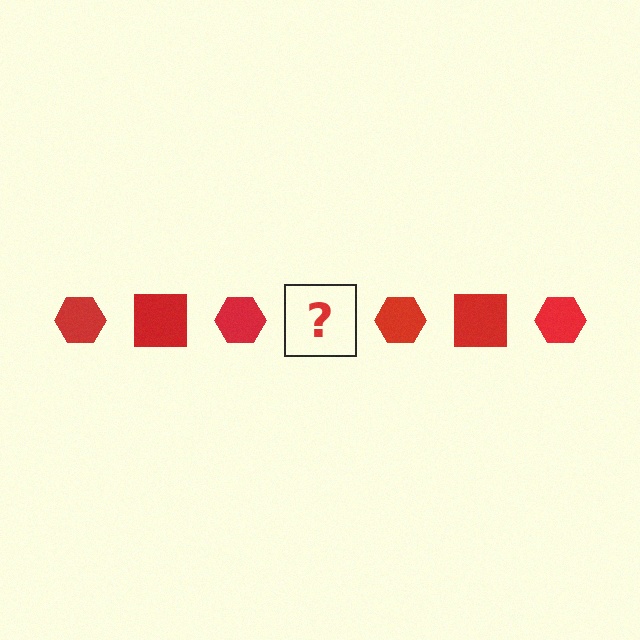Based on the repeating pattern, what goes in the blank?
The blank should be a red square.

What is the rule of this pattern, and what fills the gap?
The rule is that the pattern cycles through hexagon, square shapes in red. The gap should be filled with a red square.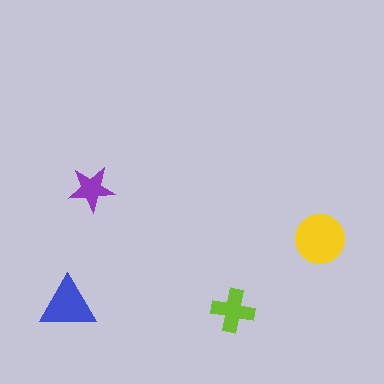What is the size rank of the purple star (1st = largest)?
4th.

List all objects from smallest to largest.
The purple star, the lime cross, the blue triangle, the yellow circle.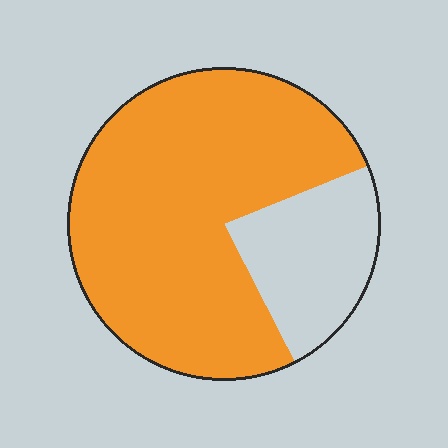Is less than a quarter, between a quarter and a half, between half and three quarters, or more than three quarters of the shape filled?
More than three quarters.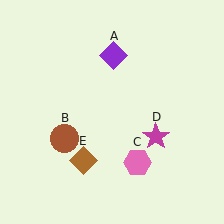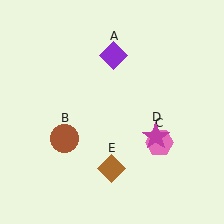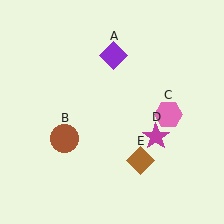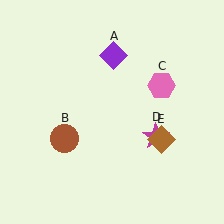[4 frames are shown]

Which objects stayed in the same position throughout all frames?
Purple diamond (object A) and brown circle (object B) and magenta star (object D) remained stationary.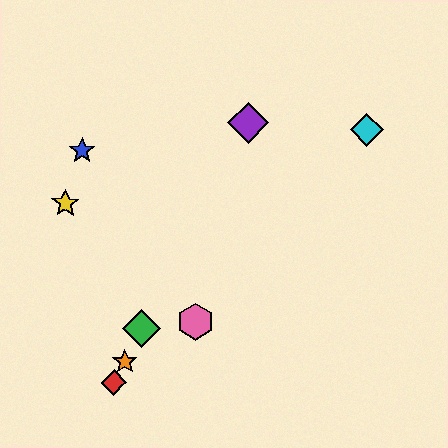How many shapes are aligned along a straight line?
4 shapes (the red diamond, the green diamond, the purple diamond, the orange star) are aligned along a straight line.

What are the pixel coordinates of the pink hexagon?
The pink hexagon is at (196, 321).